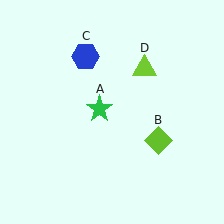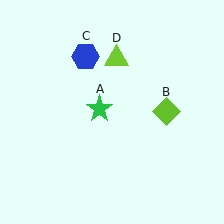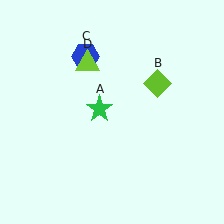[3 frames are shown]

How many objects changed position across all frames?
2 objects changed position: lime diamond (object B), lime triangle (object D).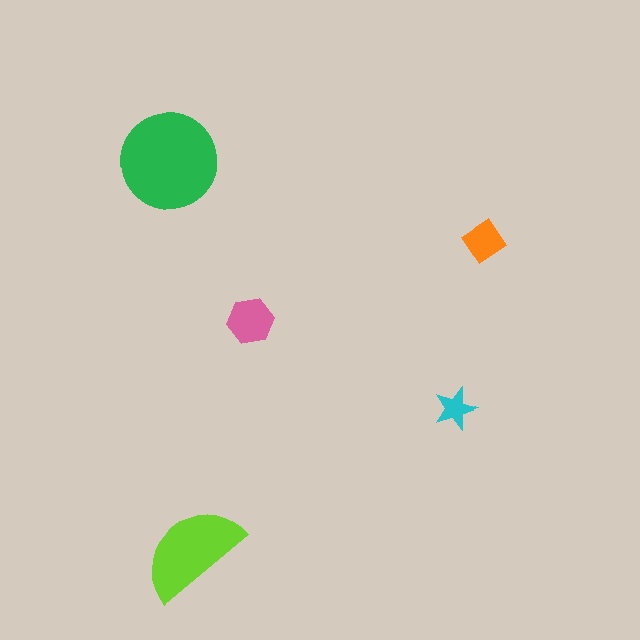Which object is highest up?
The green circle is topmost.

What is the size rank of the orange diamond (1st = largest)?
4th.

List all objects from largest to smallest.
The green circle, the lime semicircle, the pink hexagon, the orange diamond, the cyan star.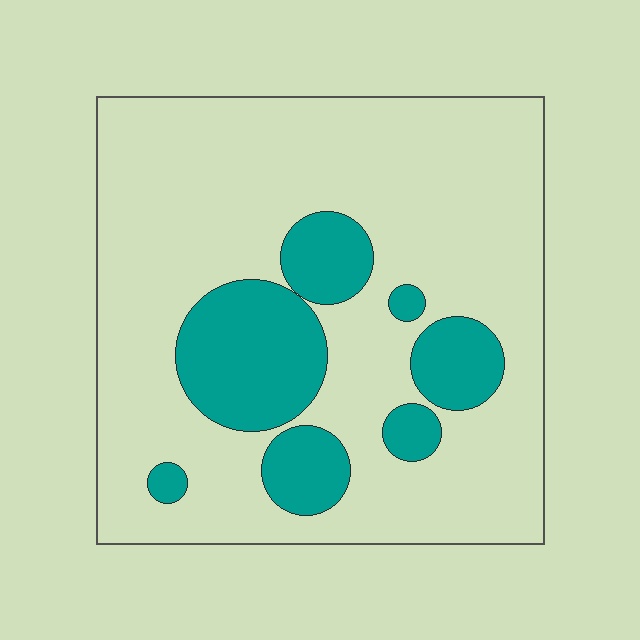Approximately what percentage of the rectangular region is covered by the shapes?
Approximately 20%.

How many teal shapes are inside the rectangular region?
7.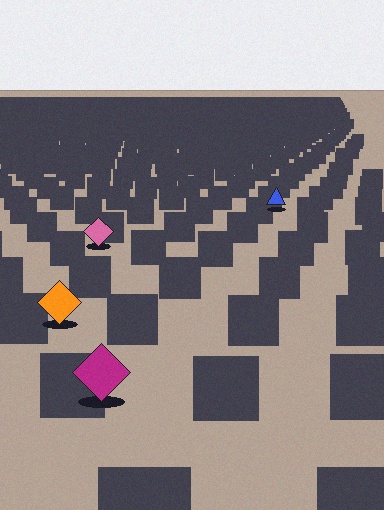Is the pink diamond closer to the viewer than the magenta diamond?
No. The magenta diamond is closer — you can tell from the texture gradient: the ground texture is coarser near it.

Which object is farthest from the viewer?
The blue triangle is farthest from the viewer. It appears smaller and the ground texture around it is denser.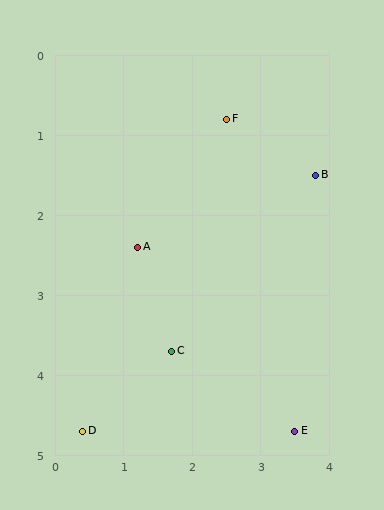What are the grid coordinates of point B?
Point B is at approximately (3.8, 1.5).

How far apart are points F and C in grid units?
Points F and C are about 3.0 grid units apart.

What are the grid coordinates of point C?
Point C is at approximately (1.7, 3.7).